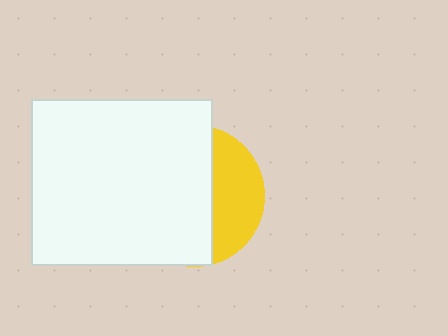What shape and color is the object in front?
The object in front is a white rectangle.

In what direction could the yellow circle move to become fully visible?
The yellow circle could move right. That would shift it out from behind the white rectangle entirely.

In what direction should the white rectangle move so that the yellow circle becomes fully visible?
The white rectangle should move left. That is the shortest direction to clear the overlap and leave the yellow circle fully visible.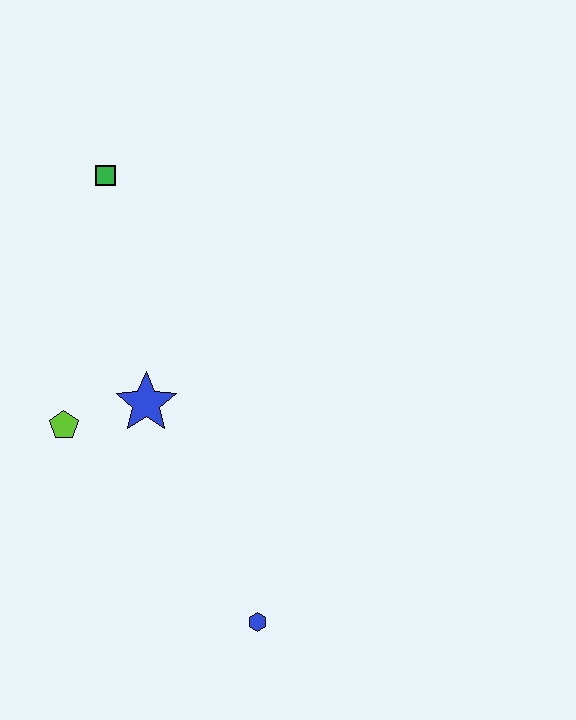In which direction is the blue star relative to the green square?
The blue star is below the green square.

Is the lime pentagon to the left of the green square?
Yes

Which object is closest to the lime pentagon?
The blue star is closest to the lime pentagon.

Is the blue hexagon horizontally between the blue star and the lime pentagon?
No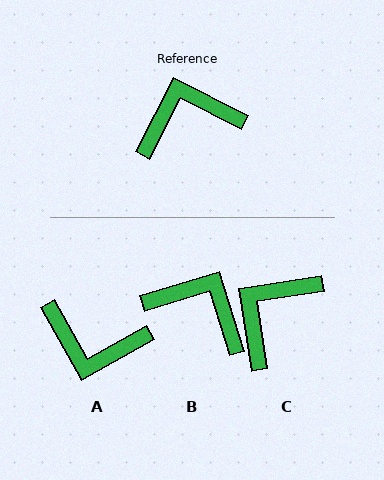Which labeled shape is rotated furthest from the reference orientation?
A, about 146 degrees away.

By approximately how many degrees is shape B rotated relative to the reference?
Approximately 46 degrees clockwise.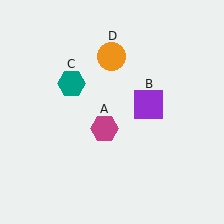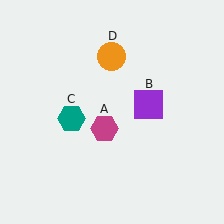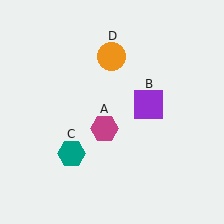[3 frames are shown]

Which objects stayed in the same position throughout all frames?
Magenta hexagon (object A) and purple square (object B) and orange circle (object D) remained stationary.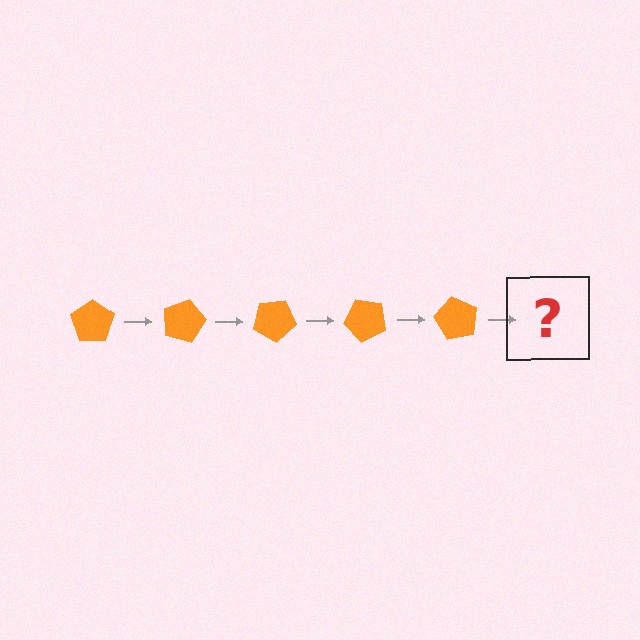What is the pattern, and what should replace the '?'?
The pattern is that the pentagon rotates 15 degrees each step. The '?' should be an orange pentagon rotated 75 degrees.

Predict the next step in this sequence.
The next step is an orange pentagon rotated 75 degrees.